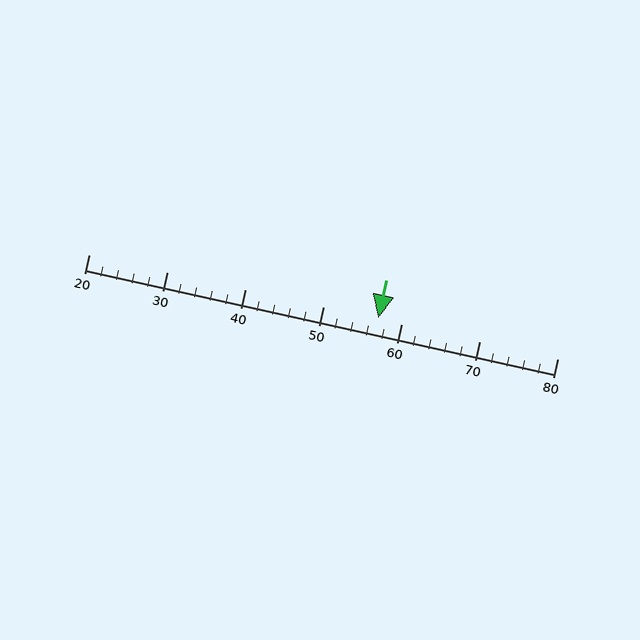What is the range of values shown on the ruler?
The ruler shows values from 20 to 80.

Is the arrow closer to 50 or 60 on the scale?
The arrow is closer to 60.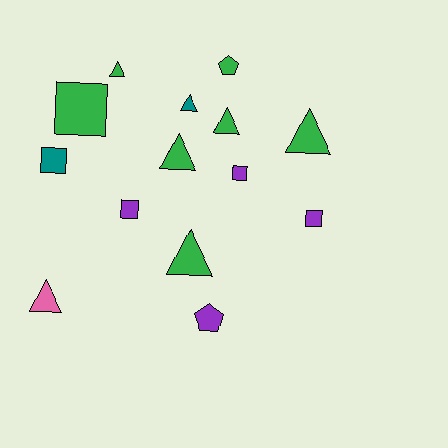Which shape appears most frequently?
Triangle, with 7 objects.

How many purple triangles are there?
There are no purple triangles.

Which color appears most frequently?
Green, with 7 objects.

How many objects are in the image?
There are 14 objects.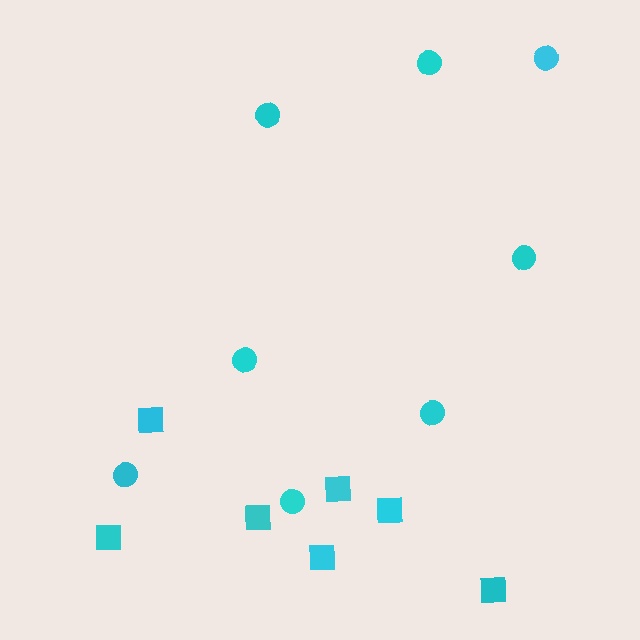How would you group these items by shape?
There are 2 groups: one group of squares (7) and one group of circles (8).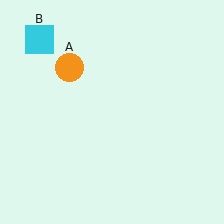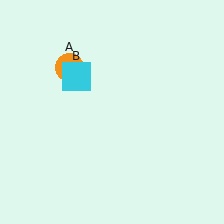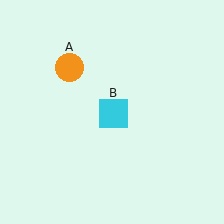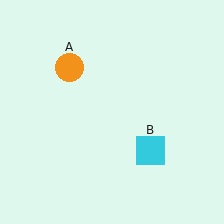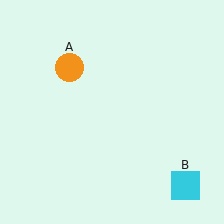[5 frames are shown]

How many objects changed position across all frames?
1 object changed position: cyan square (object B).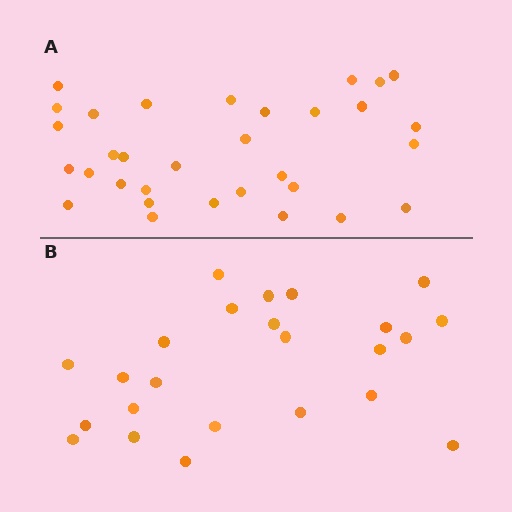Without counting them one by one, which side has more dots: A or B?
Region A (the top region) has more dots.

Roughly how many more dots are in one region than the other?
Region A has roughly 8 or so more dots than region B.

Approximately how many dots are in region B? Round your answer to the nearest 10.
About 20 dots. (The exact count is 24, which rounds to 20.)